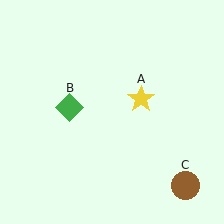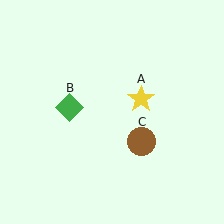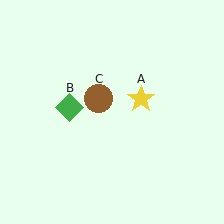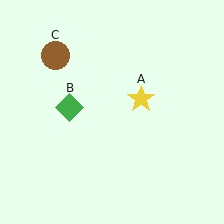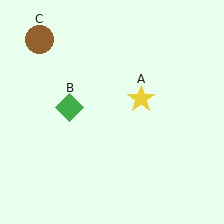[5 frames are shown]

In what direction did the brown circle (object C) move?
The brown circle (object C) moved up and to the left.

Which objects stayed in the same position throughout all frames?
Yellow star (object A) and green diamond (object B) remained stationary.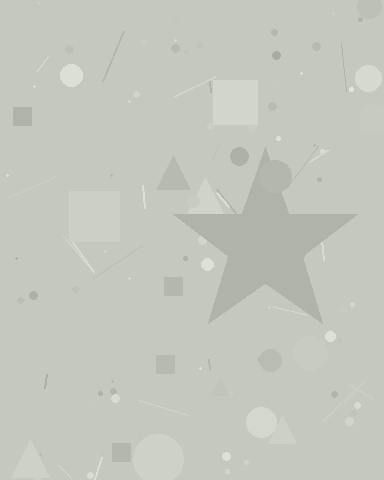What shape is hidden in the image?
A star is hidden in the image.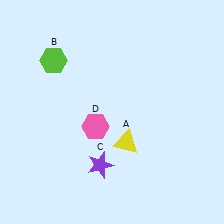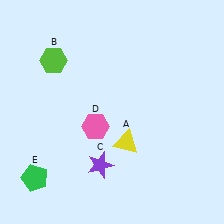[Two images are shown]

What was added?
A green pentagon (E) was added in Image 2.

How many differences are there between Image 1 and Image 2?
There is 1 difference between the two images.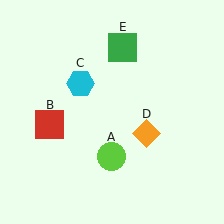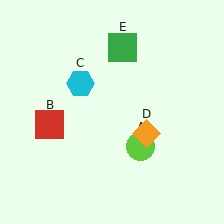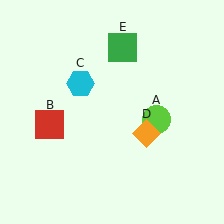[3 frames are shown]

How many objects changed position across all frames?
1 object changed position: lime circle (object A).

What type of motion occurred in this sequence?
The lime circle (object A) rotated counterclockwise around the center of the scene.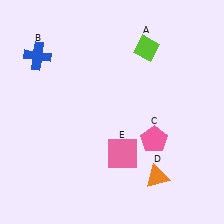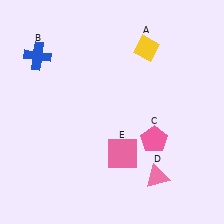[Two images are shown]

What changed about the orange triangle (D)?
In Image 1, D is orange. In Image 2, it changed to pink.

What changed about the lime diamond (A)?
In Image 1, A is lime. In Image 2, it changed to yellow.